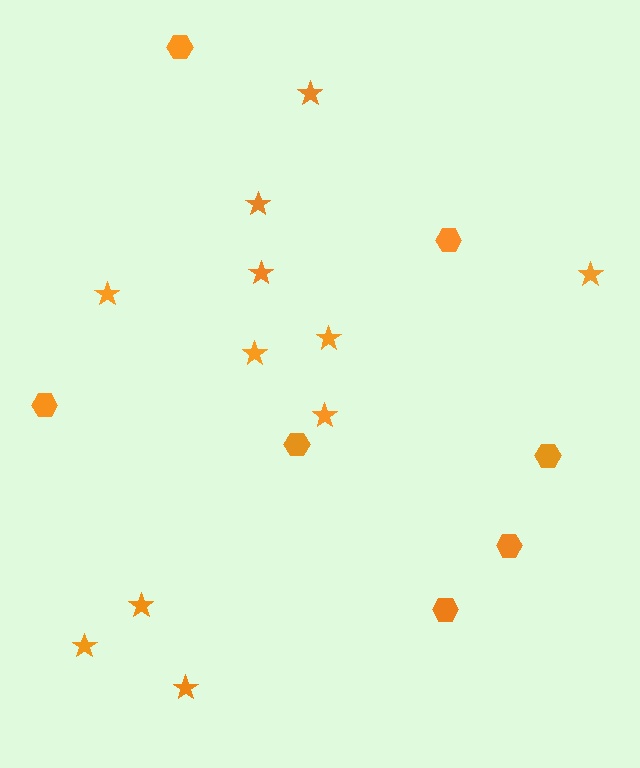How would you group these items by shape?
There are 2 groups: one group of hexagons (7) and one group of stars (11).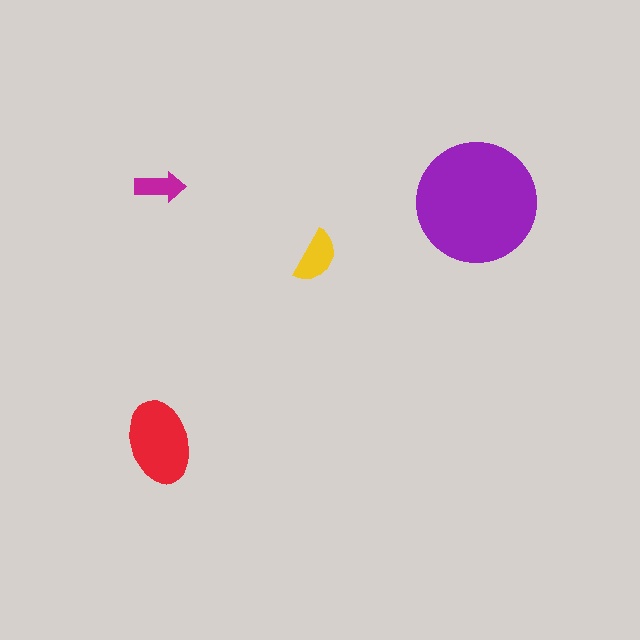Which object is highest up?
The magenta arrow is topmost.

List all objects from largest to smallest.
The purple circle, the red ellipse, the yellow semicircle, the magenta arrow.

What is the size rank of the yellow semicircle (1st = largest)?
3rd.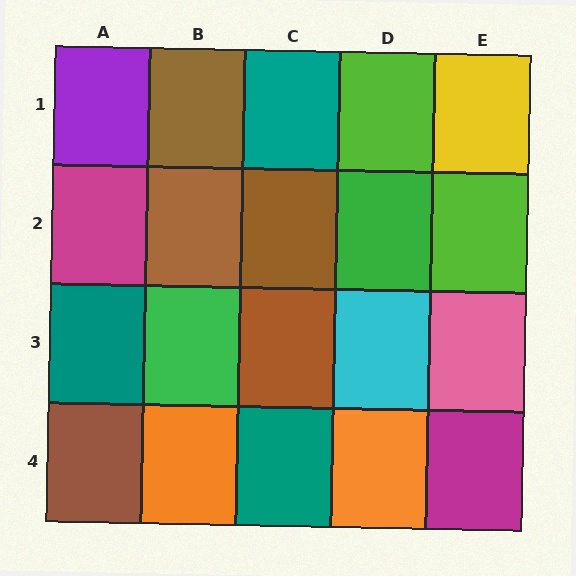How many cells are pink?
1 cell is pink.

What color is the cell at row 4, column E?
Magenta.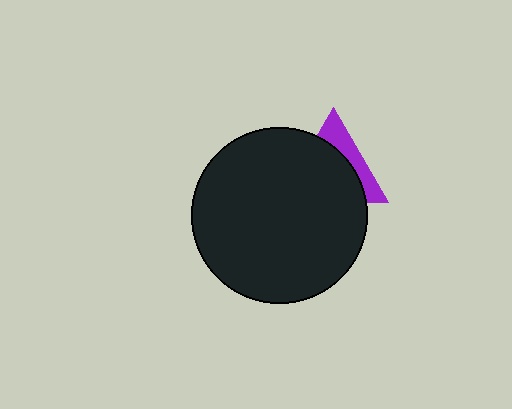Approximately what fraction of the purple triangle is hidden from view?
Roughly 68% of the purple triangle is hidden behind the black circle.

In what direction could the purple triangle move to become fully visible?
The purple triangle could move toward the upper-right. That would shift it out from behind the black circle entirely.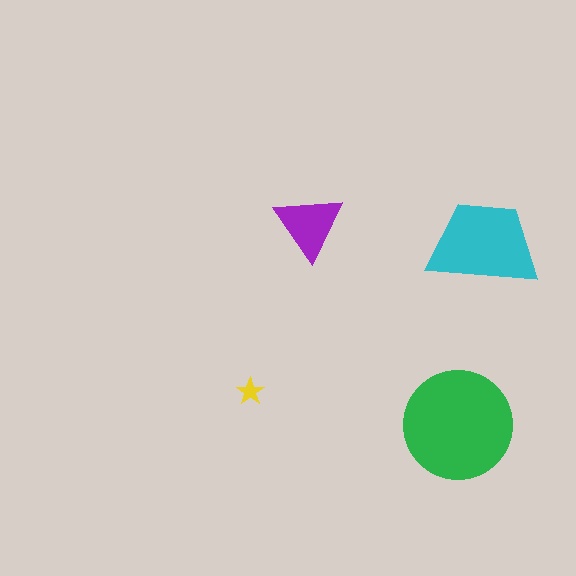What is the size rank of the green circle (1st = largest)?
1st.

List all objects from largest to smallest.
The green circle, the cyan trapezoid, the purple triangle, the yellow star.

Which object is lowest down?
The green circle is bottommost.